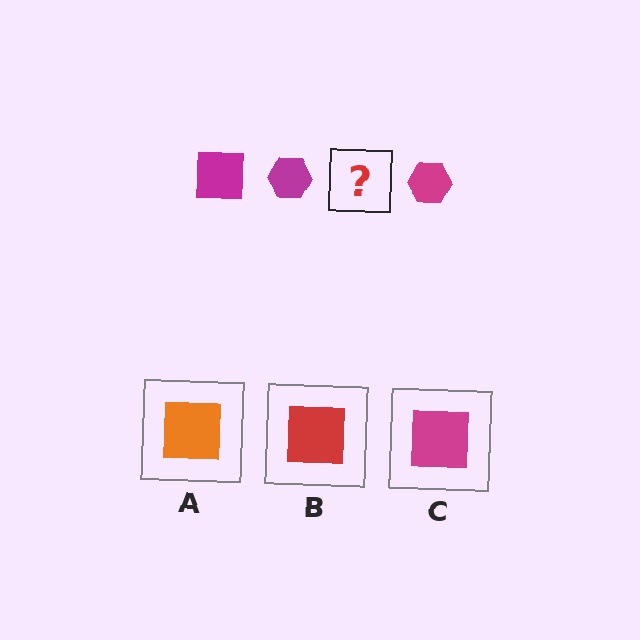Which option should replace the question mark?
Option C.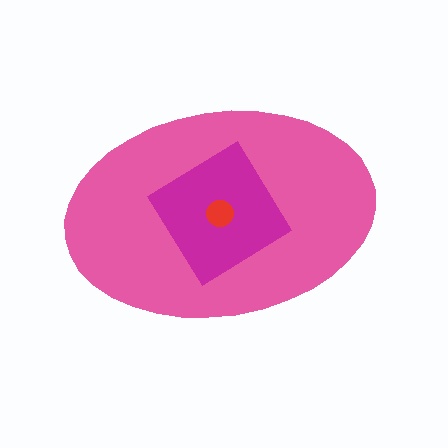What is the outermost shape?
The pink ellipse.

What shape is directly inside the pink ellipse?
The magenta diamond.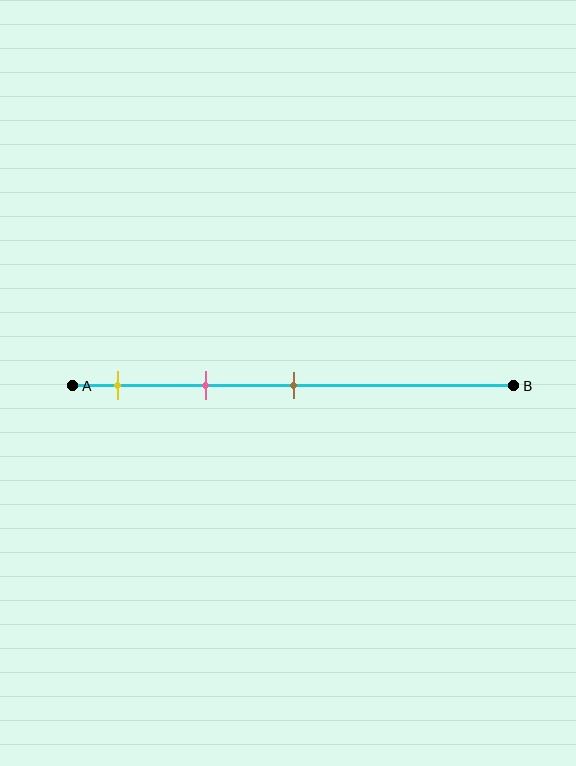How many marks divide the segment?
There are 3 marks dividing the segment.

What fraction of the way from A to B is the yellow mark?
The yellow mark is approximately 10% (0.1) of the way from A to B.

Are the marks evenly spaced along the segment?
Yes, the marks are approximately evenly spaced.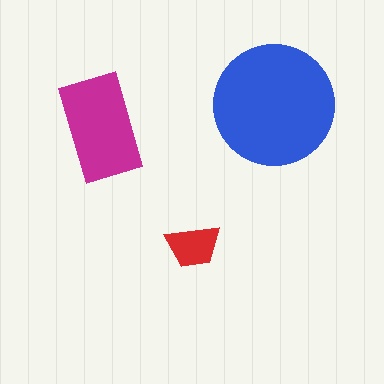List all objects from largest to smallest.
The blue circle, the magenta rectangle, the red trapezoid.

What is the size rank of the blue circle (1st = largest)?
1st.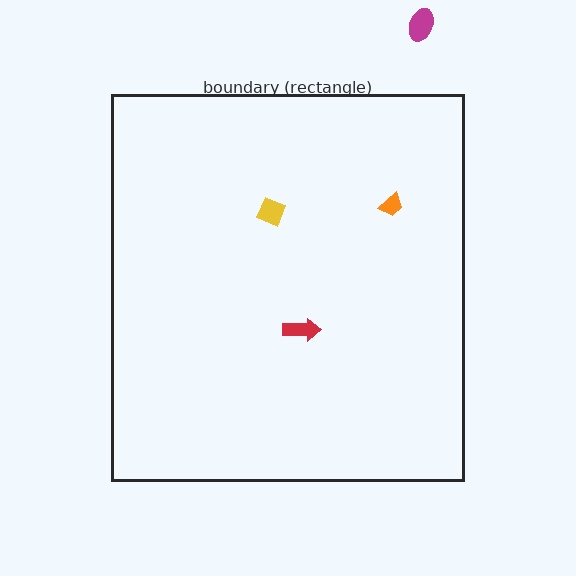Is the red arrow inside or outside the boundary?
Inside.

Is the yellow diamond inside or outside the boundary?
Inside.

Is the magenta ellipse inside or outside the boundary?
Outside.